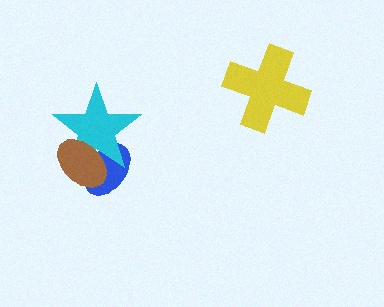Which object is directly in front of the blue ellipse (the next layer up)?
The cyan star is directly in front of the blue ellipse.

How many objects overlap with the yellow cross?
0 objects overlap with the yellow cross.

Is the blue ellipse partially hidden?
Yes, it is partially covered by another shape.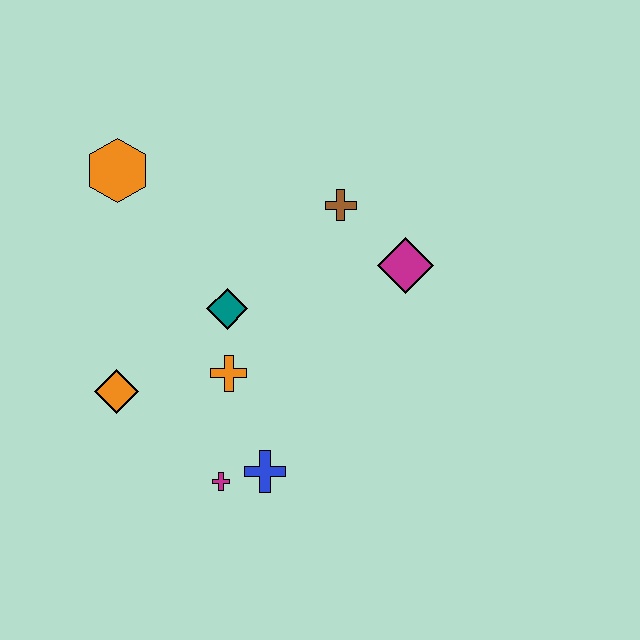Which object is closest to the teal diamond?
The orange cross is closest to the teal diamond.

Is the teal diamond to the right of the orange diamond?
Yes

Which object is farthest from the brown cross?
The magenta cross is farthest from the brown cross.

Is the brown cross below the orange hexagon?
Yes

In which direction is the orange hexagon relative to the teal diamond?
The orange hexagon is above the teal diamond.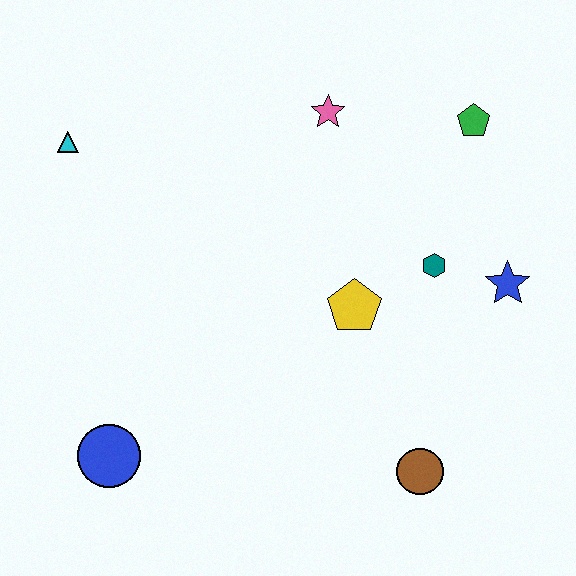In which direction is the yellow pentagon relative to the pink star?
The yellow pentagon is below the pink star.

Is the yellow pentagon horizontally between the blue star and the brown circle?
No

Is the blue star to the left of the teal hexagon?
No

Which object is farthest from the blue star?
The cyan triangle is farthest from the blue star.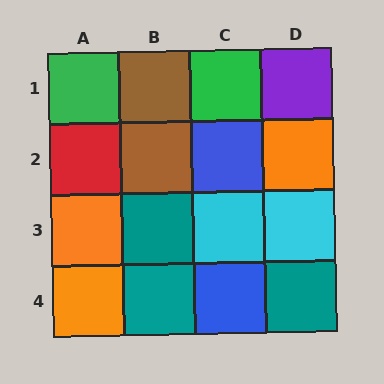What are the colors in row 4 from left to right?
Orange, teal, blue, teal.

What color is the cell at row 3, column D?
Cyan.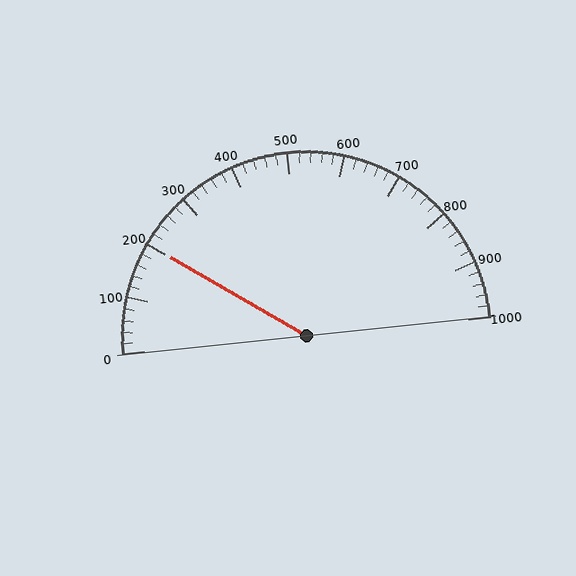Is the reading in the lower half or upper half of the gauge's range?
The reading is in the lower half of the range (0 to 1000).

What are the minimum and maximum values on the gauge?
The gauge ranges from 0 to 1000.